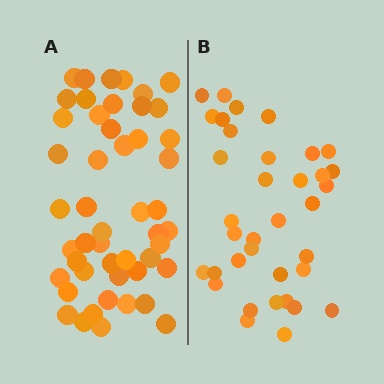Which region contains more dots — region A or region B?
Region A (the left region) has more dots.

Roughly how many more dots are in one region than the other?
Region A has approximately 15 more dots than region B.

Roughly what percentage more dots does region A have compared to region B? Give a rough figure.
About 35% more.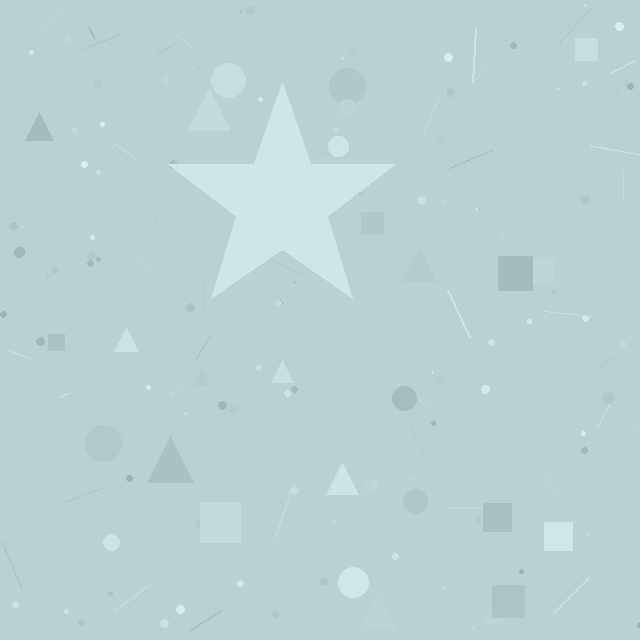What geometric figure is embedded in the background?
A star is embedded in the background.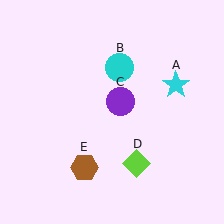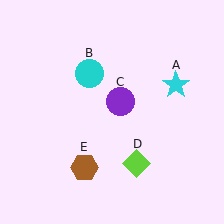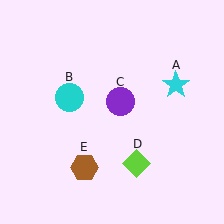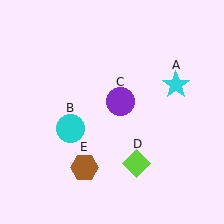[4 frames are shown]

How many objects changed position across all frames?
1 object changed position: cyan circle (object B).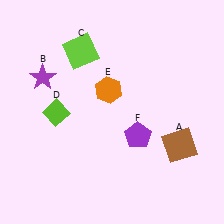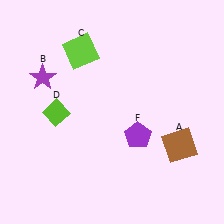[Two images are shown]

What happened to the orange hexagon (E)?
The orange hexagon (E) was removed in Image 2. It was in the top-left area of Image 1.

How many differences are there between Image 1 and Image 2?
There is 1 difference between the two images.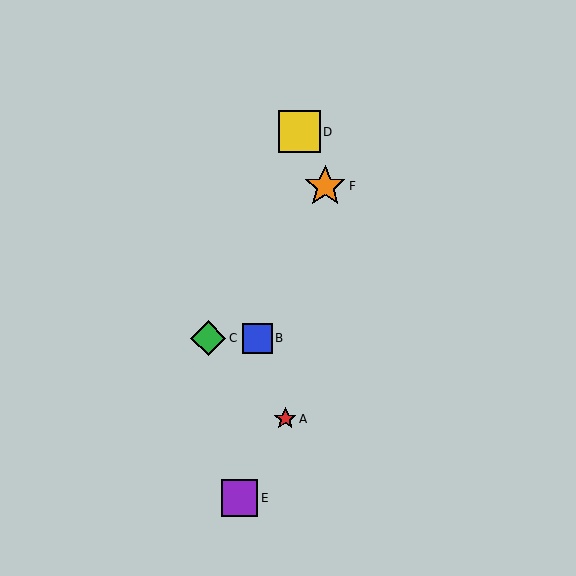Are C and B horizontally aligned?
Yes, both are at y≈338.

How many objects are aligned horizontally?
2 objects (B, C) are aligned horizontally.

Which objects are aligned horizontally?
Objects B, C are aligned horizontally.